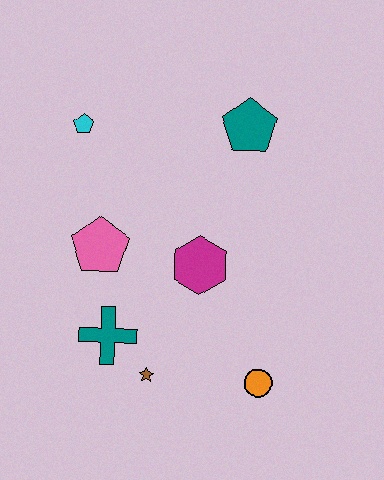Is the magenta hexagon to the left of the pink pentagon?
No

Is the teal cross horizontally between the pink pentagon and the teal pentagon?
Yes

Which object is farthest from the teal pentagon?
The brown star is farthest from the teal pentagon.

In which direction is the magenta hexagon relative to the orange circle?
The magenta hexagon is above the orange circle.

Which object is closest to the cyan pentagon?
The pink pentagon is closest to the cyan pentagon.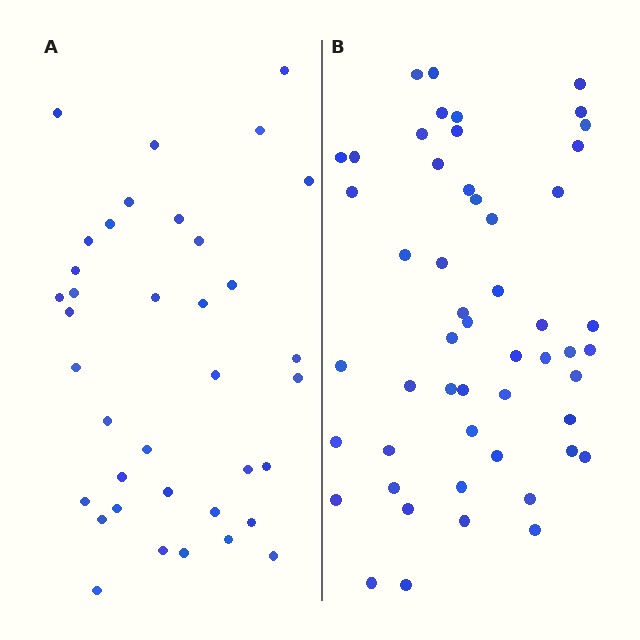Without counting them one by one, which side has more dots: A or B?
Region B (the right region) has more dots.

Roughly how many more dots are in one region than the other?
Region B has approximately 15 more dots than region A.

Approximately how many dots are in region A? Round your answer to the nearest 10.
About 40 dots. (The exact count is 37, which rounds to 40.)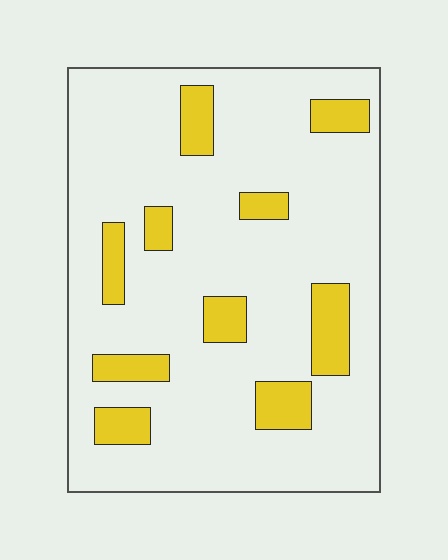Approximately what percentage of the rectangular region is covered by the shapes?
Approximately 15%.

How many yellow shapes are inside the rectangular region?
10.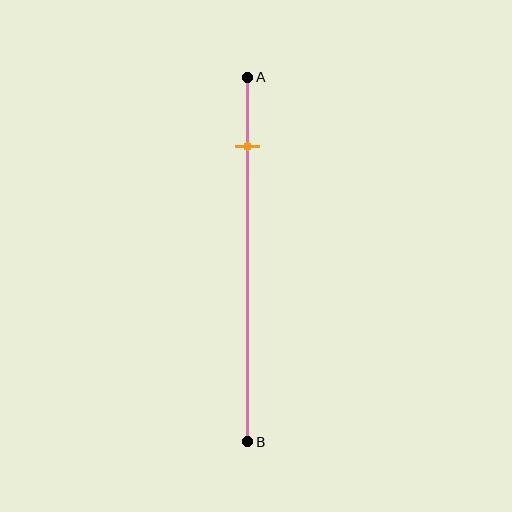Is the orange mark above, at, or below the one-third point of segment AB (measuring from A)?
The orange mark is above the one-third point of segment AB.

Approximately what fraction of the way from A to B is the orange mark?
The orange mark is approximately 20% of the way from A to B.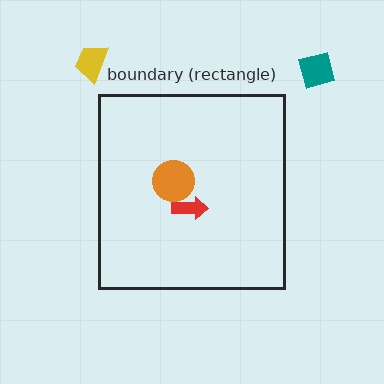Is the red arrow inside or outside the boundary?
Inside.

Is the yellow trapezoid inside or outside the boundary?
Outside.